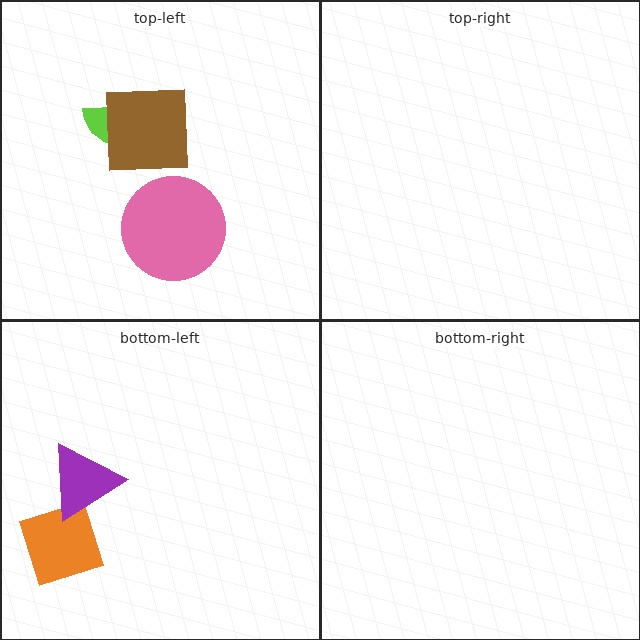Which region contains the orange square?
The bottom-left region.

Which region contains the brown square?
The top-left region.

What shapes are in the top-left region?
The lime semicircle, the brown square, the pink circle.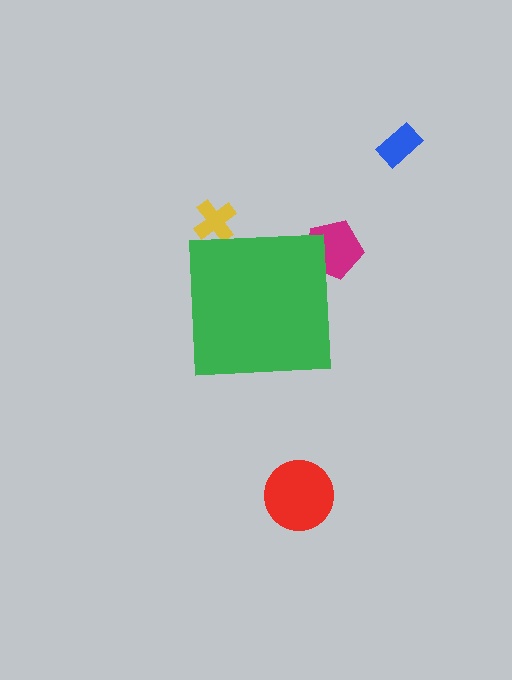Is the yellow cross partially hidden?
Yes, the yellow cross is partially hidden behind the green square.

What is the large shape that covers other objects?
A green square.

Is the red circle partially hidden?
No, the red circle is fully visible.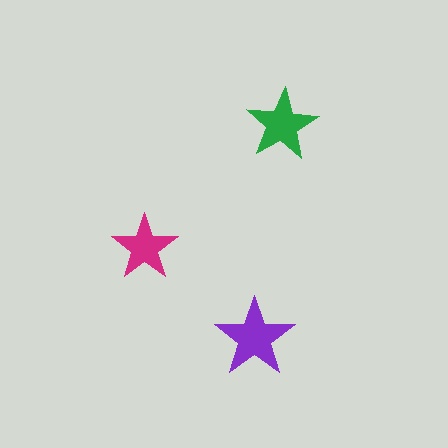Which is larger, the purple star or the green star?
The purple one.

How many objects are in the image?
There are 3 objects in the image.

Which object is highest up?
The green star is topmost.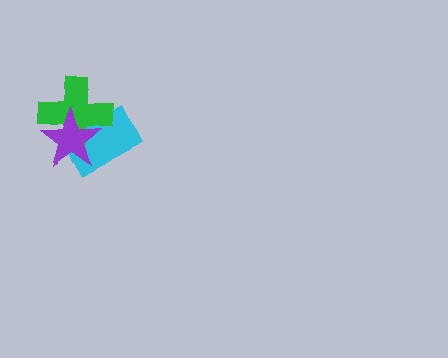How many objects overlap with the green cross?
2 objects overlap with the green cross.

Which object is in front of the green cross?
The purple star is in front of the green cross.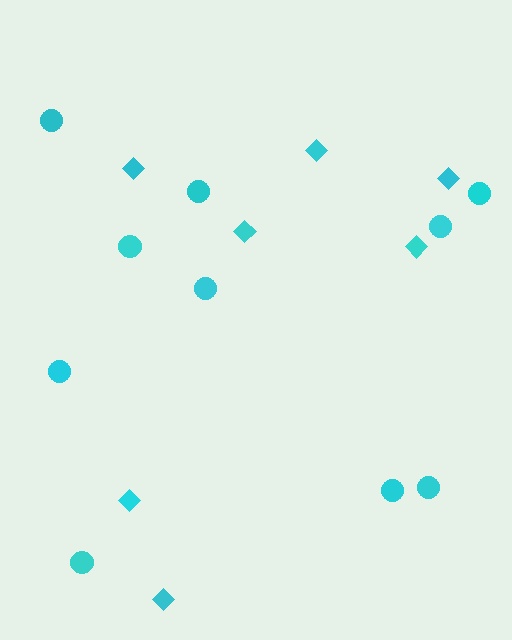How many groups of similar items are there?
There are 2 groups: one group of circles (10) and one group of diamonds (7).